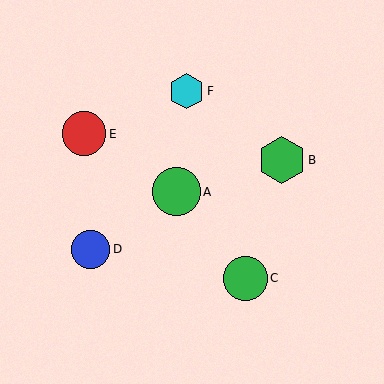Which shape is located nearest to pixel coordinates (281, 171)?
The green hexagon (labeled B) at (282, 160) is nearest to that location.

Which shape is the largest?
The green circle (labeled A) is the largest.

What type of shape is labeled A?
Shape A is a green circle.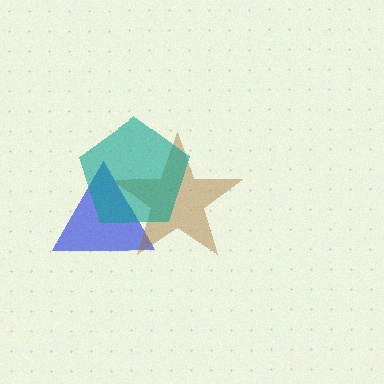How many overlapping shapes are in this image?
There are 3 overlapping shapes in the image.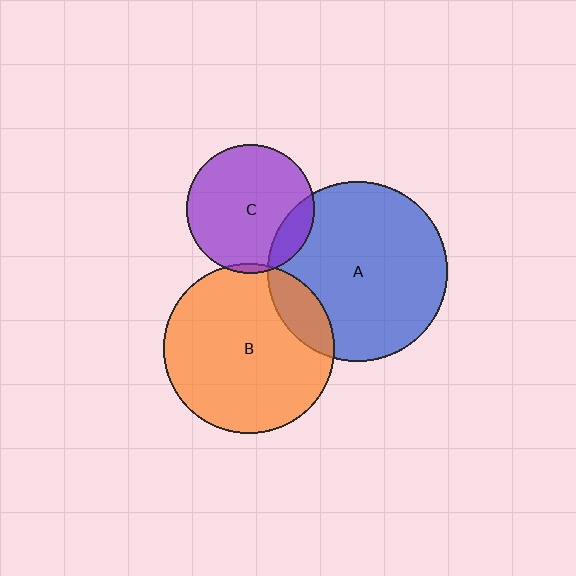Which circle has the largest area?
Circle A (blue).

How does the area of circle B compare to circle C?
Approximately 1.8 times.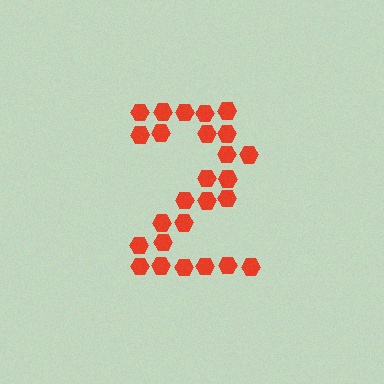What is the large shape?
The large shape is the digit 2.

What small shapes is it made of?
It is made of small hexagons.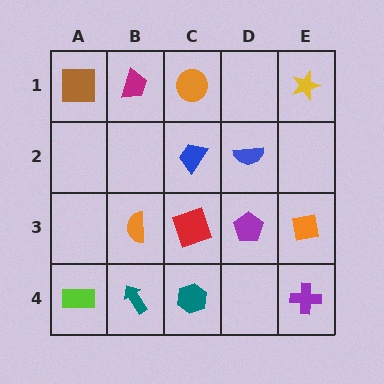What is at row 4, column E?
A purple cross.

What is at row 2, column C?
A blue trapezoid.